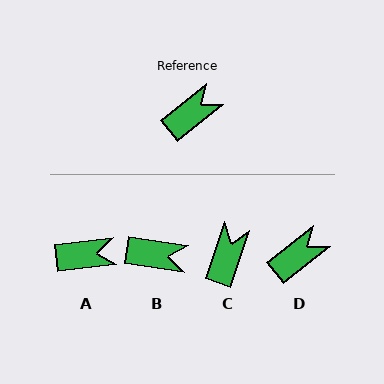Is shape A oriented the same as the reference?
No, it is off by about 32 degrees.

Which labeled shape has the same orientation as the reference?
D.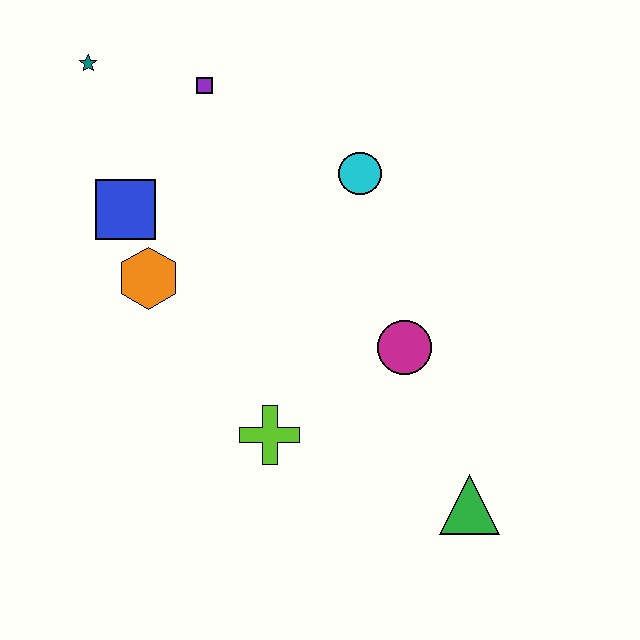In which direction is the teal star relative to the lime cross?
The teal star is above the lime cross.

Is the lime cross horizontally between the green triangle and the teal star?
Yes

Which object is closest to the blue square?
The orange hexagon is closest to the blue square.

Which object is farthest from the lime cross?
The teal star is farthest from the lime cross.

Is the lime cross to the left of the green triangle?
Yes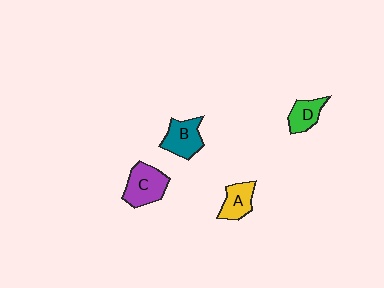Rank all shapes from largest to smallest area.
From largest to smallest: C (purple), B (teal), A (yellow), D (green).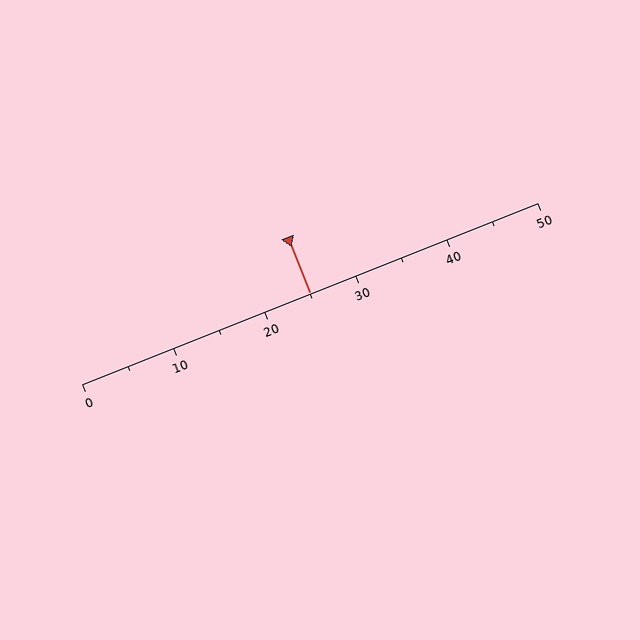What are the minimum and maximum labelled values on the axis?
The axis runs from 0 to 50.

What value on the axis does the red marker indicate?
The marker indicates approximately 25.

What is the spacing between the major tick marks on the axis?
The major ticks are spaced 10 apart.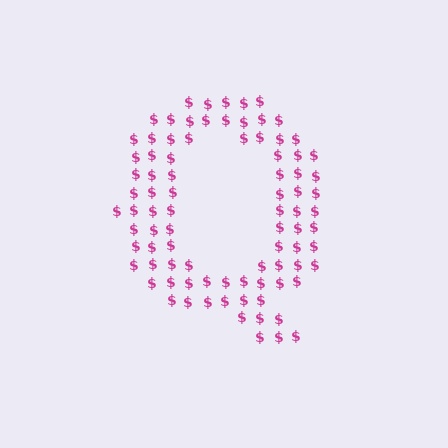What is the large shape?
The large shape is the letter Q.